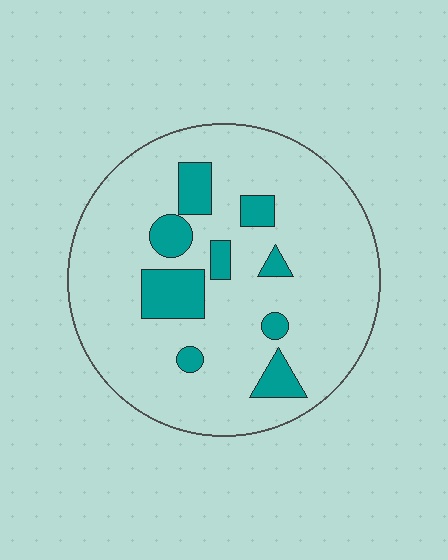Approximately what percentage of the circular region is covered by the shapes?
Approximately 15%.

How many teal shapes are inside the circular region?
9.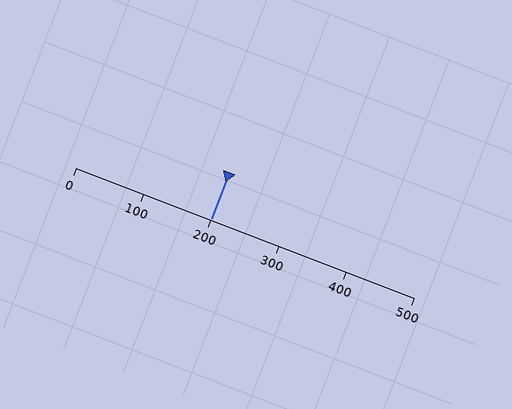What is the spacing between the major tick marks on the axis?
The major ticks are spaced 100 apart.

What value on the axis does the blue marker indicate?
The marker indicates approximately 200.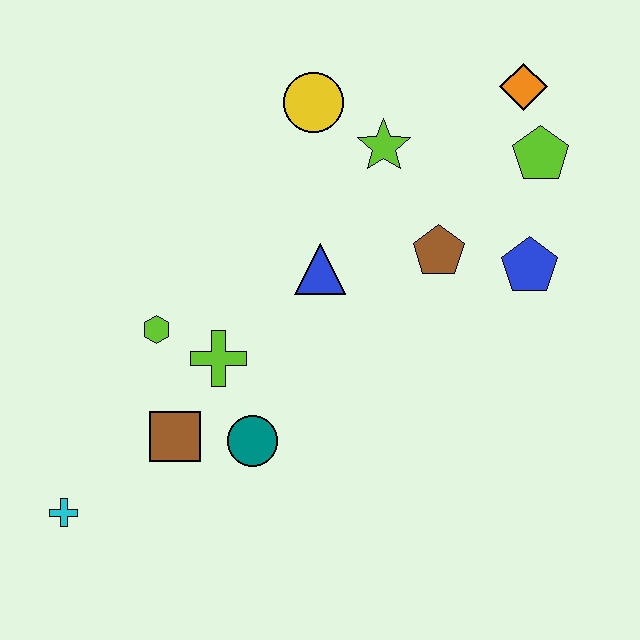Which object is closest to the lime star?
The yellow circle is closest to the lime star.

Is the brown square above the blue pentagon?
No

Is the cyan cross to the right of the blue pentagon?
No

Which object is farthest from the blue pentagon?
The cyan cross is farthest from the blue pentagon.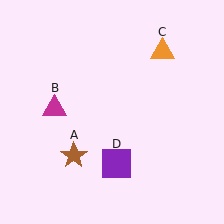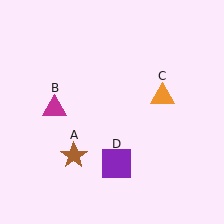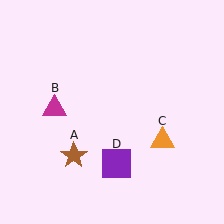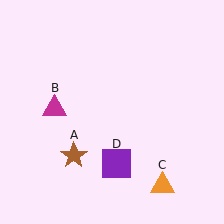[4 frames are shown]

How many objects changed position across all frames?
1 object changed position: orange triangle (object C).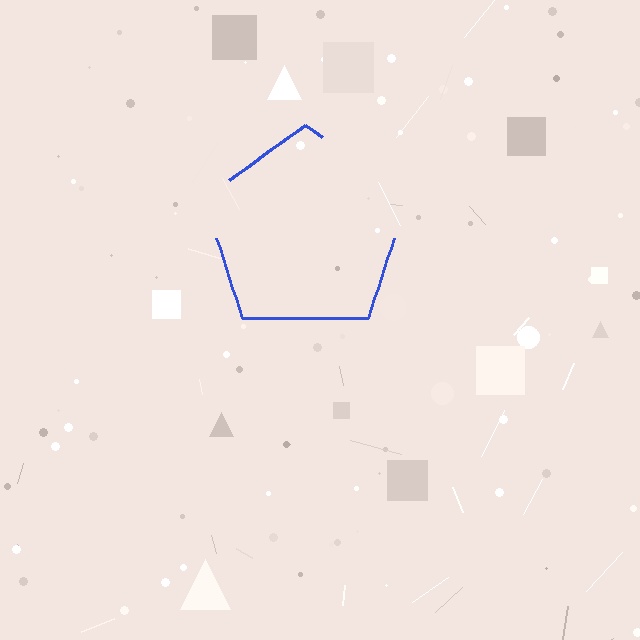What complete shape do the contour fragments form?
The contour fragments form a pentagon.